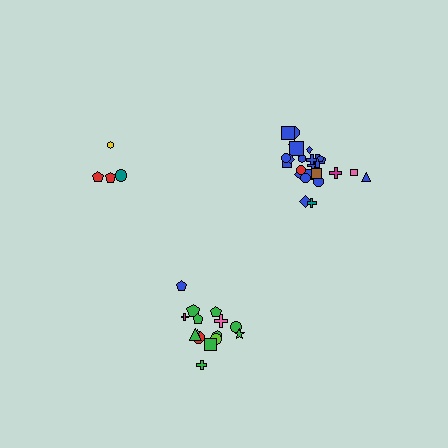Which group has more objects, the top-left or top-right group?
The top-right group.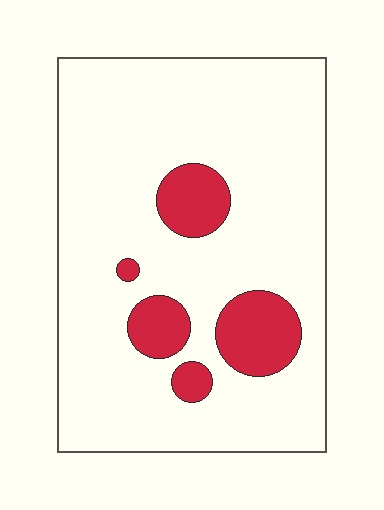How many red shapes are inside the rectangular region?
5.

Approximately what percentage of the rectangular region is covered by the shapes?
Approximately 15%.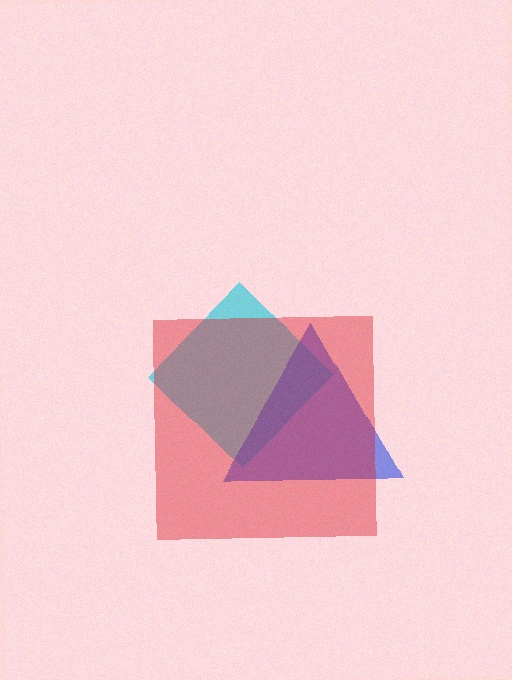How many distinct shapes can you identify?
There are 3 distinct shapes: a cyan diamond, a blue triangle, a red square.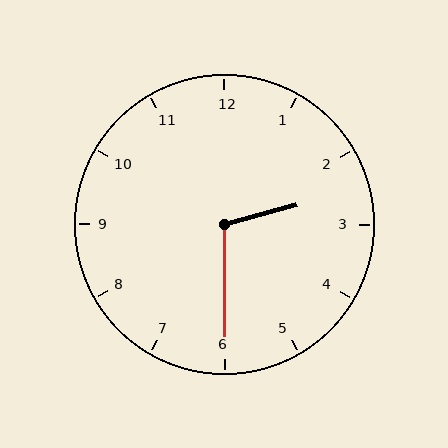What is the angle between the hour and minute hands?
Approximately 105 degrees.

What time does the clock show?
2:30.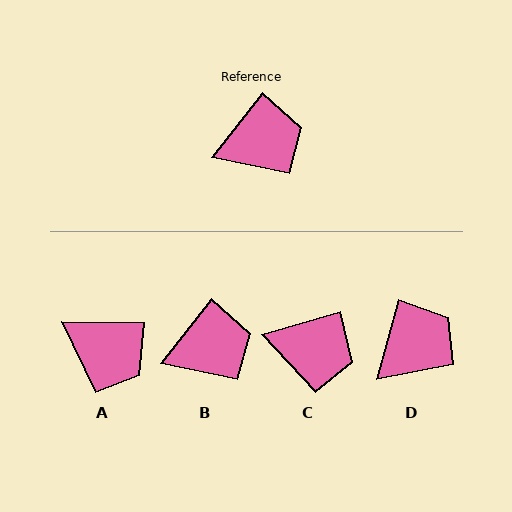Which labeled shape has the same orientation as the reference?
B.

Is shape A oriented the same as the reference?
No, it is off by about 53 degrees.